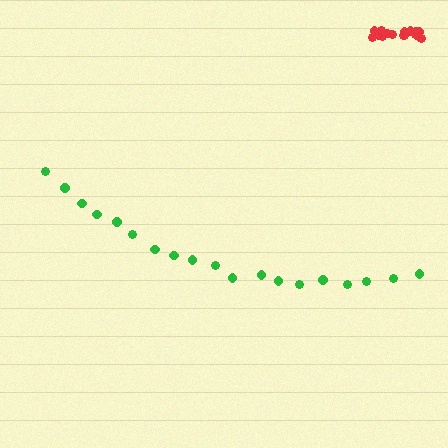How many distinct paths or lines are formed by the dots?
There are 2 distinct paths.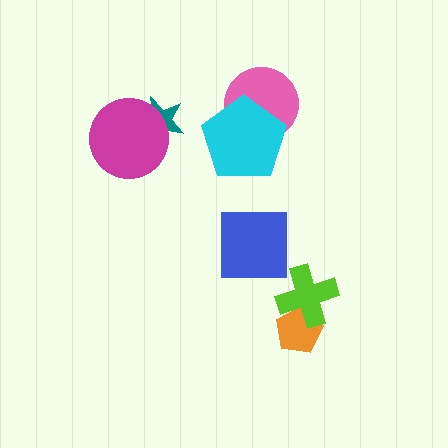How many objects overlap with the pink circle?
1 object overlaps with the pink circle.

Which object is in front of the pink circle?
The cyan pentagon is in front of the pink circle.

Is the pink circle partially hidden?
Yes, it is partially covered by another shape.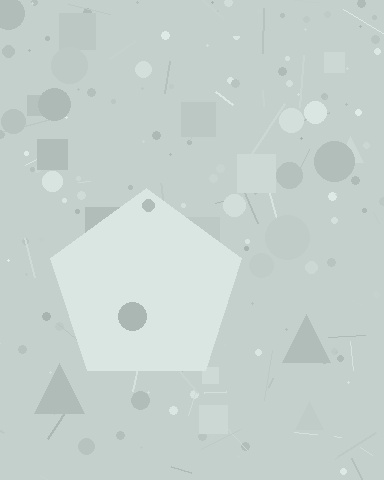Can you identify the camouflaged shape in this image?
The camouflaged shape is a pentagon.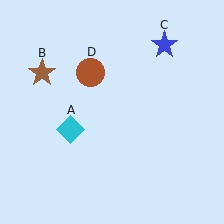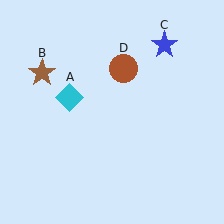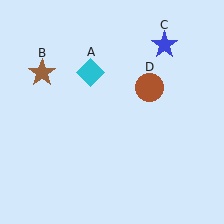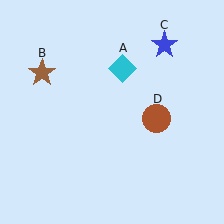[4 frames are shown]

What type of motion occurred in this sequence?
The cyan diamond (object A), brown circle (object D) rotated clockwise around the center of the scene.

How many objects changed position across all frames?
2 objects changed position: cyan diamond (object A), brown circle (object D).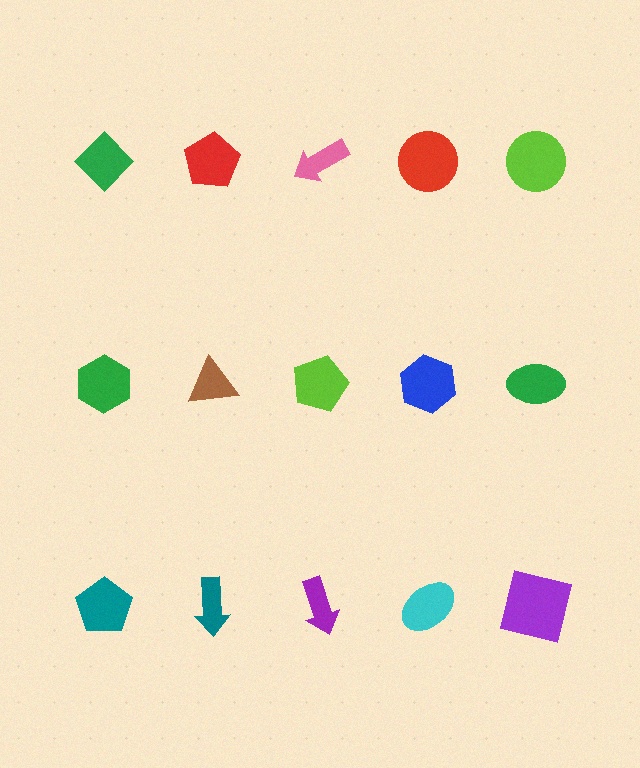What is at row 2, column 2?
A brown triangle.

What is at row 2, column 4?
A blue hexagon.